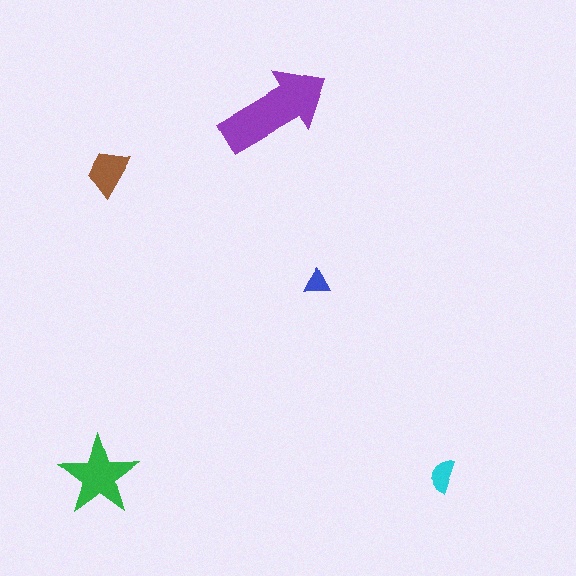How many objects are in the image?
There are 5 objects in the image.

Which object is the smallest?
The blue triangle.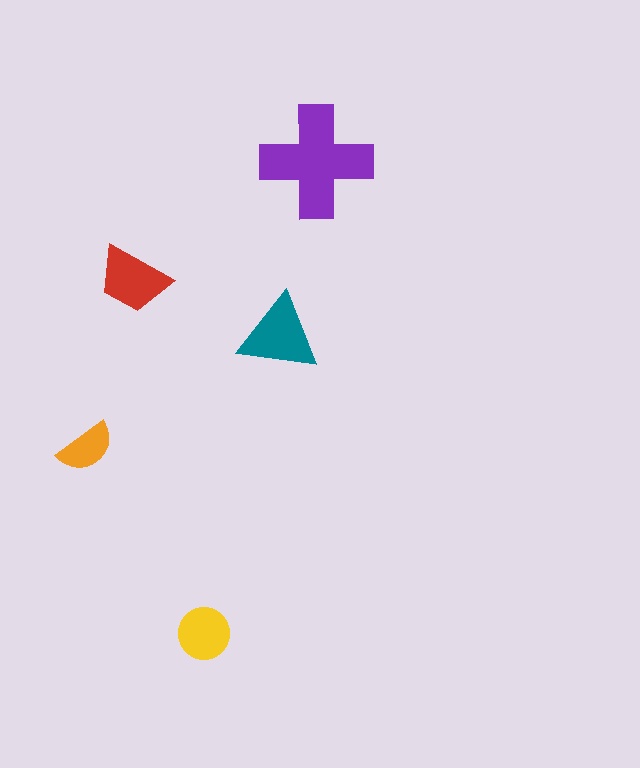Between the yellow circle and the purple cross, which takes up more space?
The purple cross.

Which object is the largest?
The purple cross.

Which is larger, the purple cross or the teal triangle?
The purple cross.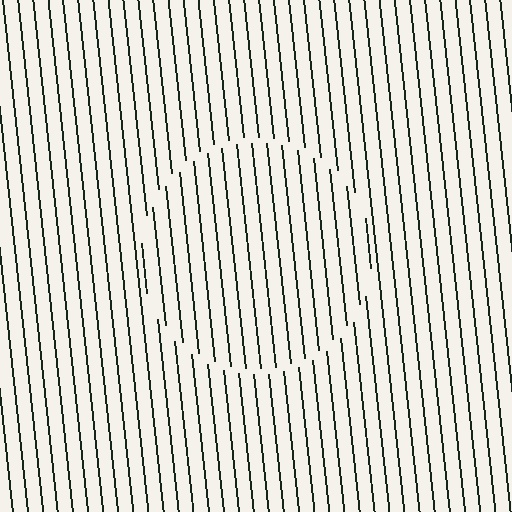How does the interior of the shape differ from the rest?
The interior of the shape contains the same grating, shifted by half a period — the contour is defined by the phase discontinuity where line-ends from the inner and outer gratings abut.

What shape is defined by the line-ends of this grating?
An illusory circle. The interior of the shape contains the same grating, shifted by half a period — the contour is defined by the phase discontinuity where line-ends from the inner and outer gratings abut.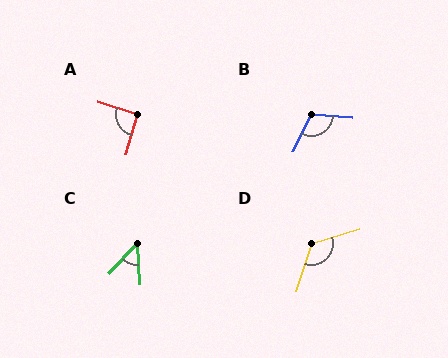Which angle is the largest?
D, at approximately 125 degrees.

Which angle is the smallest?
C, at approximately 46 degrees.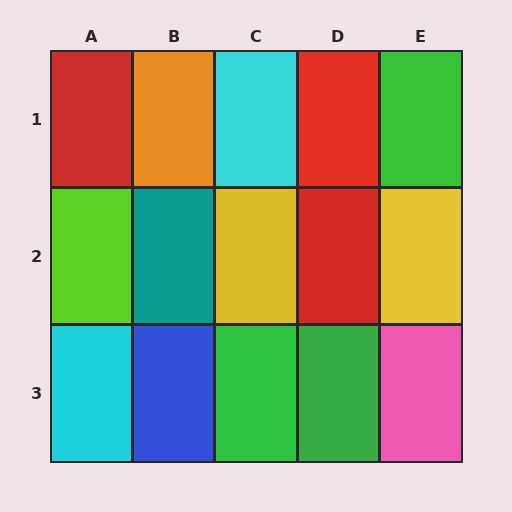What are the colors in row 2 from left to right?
Lime, teal, yellow, red, yellow.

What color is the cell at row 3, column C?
Green.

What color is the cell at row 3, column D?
Green.